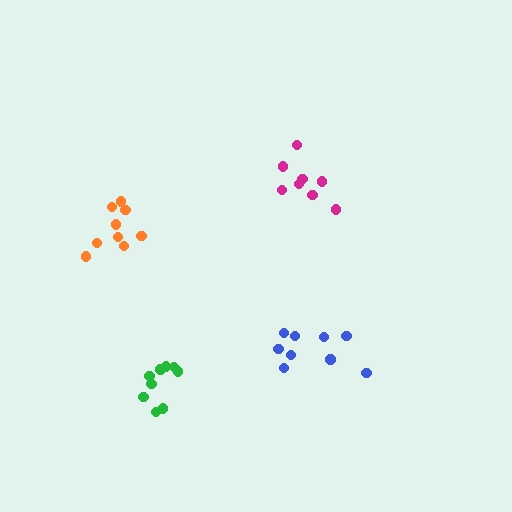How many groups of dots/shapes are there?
There are 4 groups.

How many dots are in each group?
Group 1: 9 dots, Group 2: 9 dots, Group 3: 8 dots, Group 4: 9 dots (35 total).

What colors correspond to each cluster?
The clusters are colored: blue, green, magenta, orange.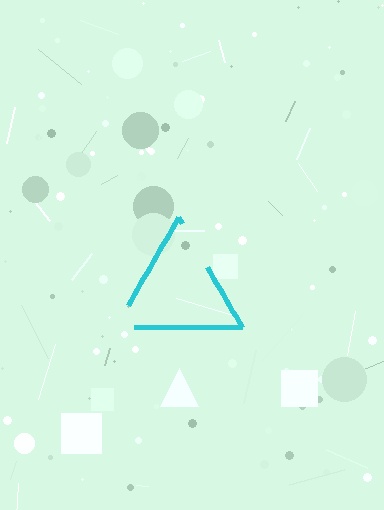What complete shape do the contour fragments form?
The contour fragments form a triangle.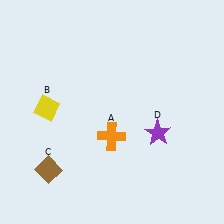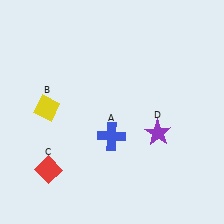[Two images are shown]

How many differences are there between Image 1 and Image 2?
There are 2 differences between the two images.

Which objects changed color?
A changed from orange to blue. C changed from brown to red.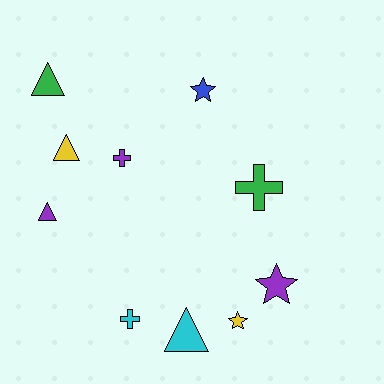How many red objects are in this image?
There are no red objects.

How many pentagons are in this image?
There are no pentagons.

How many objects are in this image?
There are 10 objects.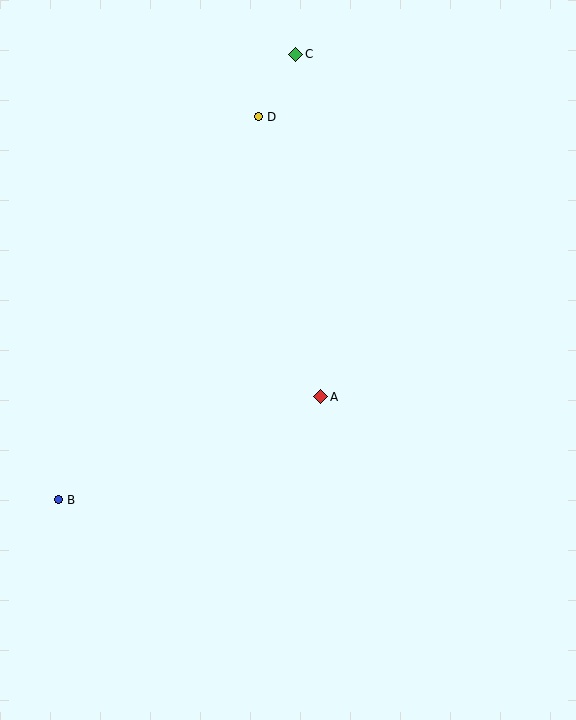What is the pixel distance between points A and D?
The distance between A and D is 287 pixels.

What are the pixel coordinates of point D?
Point D is at (258, 117).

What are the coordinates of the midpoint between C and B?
The midpoint between C and B is at (177, 277).